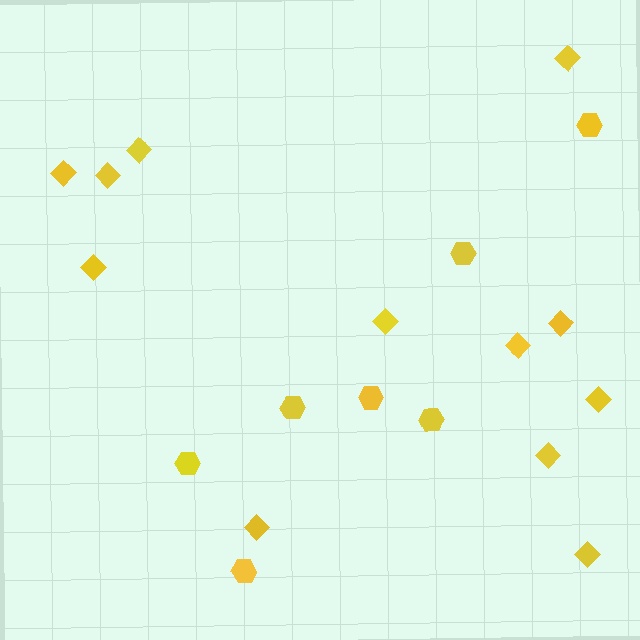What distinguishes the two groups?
There are 2 groups: one group of hexagons (7) and one group of diamonds (12).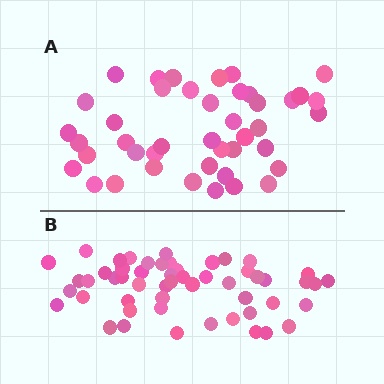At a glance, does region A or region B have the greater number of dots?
Region B (the bottom region) has more dots.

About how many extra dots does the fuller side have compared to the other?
Region B has roughly 10 or so more dots than region A.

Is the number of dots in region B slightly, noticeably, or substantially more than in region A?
Region B has only slightly more — the two regions are fairly close. The ratio is roughly 1.2 to 1.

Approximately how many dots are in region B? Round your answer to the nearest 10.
About 50 dots. (The exact count is 53, which rounds to 50.)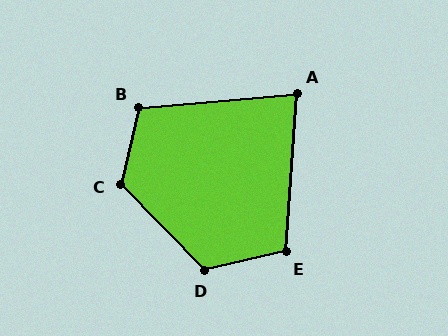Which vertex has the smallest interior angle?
A, at approximately 81 degrees.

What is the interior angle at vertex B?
Approximately 108 degrees (obtuse).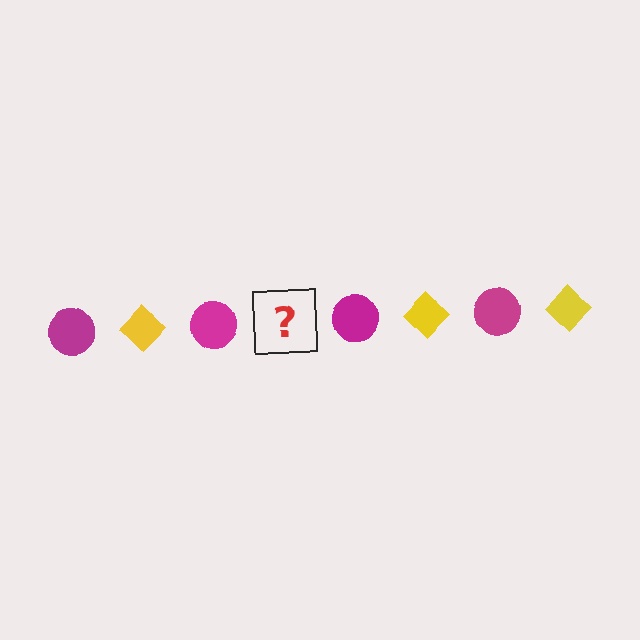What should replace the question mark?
The question mark should be replaced with a yellow diamond.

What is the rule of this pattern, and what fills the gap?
The rule is that the pattern alternates between magenta circle and yellow diamond. The gap should be filled with a yellow diamond.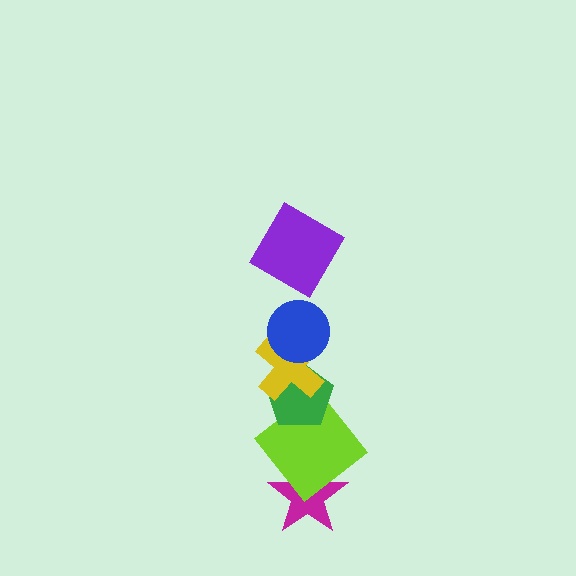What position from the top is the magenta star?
The magenta star is 6th from the top.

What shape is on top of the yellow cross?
The blue circle is on top of the yellow cross.